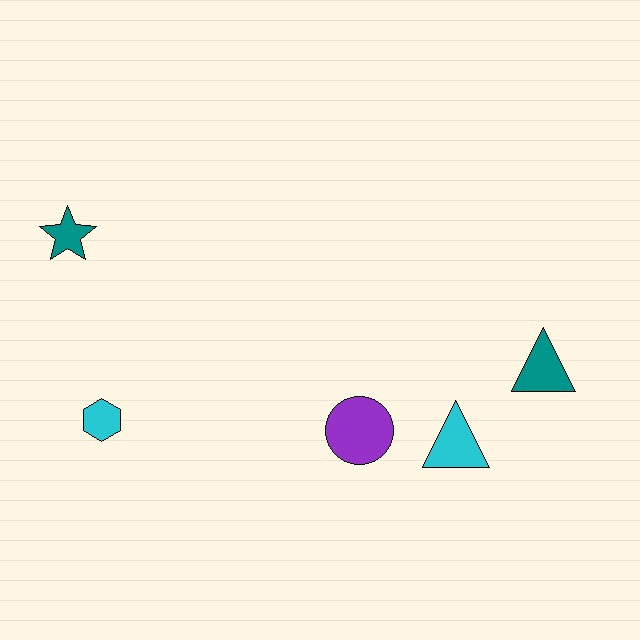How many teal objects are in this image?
There are 2 teal objects.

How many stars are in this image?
There is 1 star.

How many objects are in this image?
There are 5 objects.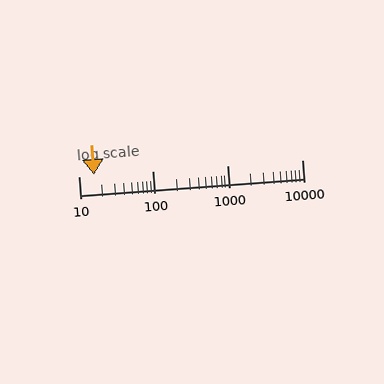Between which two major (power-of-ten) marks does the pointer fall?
The pointer is between 10 and 100.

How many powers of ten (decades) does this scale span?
The scale spans 3 decades, from 10 to 10000.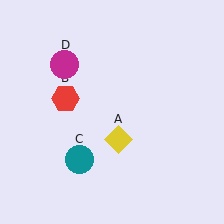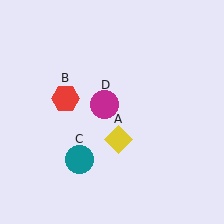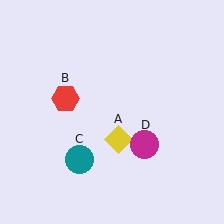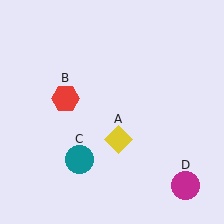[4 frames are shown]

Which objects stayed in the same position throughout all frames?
Yellow diamond (object A) and red hexagon (object B) and teal circle (object C) remained stationary.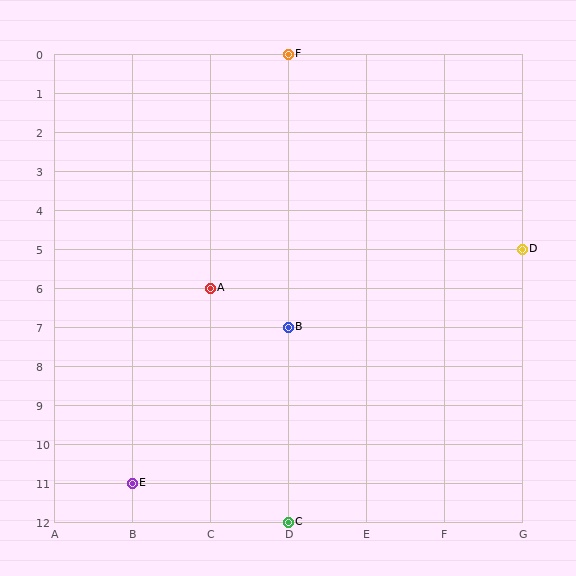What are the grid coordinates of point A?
Point A is at grid coordinates (C, 6).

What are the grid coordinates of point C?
Point C is at grid coordinates (D, 12).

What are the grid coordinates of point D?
Point D is at grid coordinates (G, 5).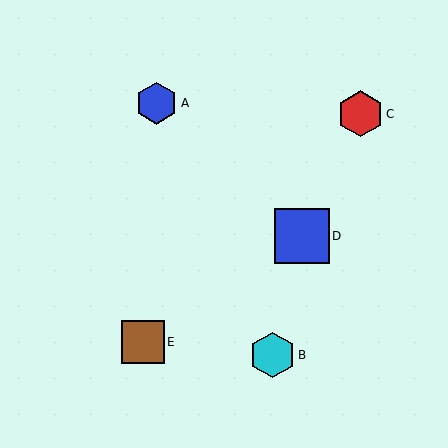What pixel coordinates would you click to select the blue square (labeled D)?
Click at (302, 236) to select the blue square D.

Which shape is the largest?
The blue square (labeled D) is the largest.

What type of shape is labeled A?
Shape A is a blue hexagon.